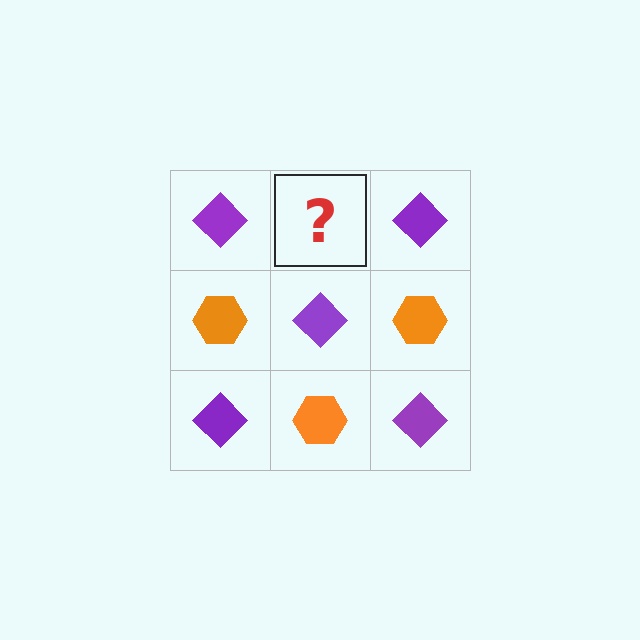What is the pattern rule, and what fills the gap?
The rule is that it alternates purple diamond and orange hexagon in a checkerboard pattern. The gap should be filled with an orange hexagon.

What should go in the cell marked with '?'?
The missing cell should contain an orange hexagon.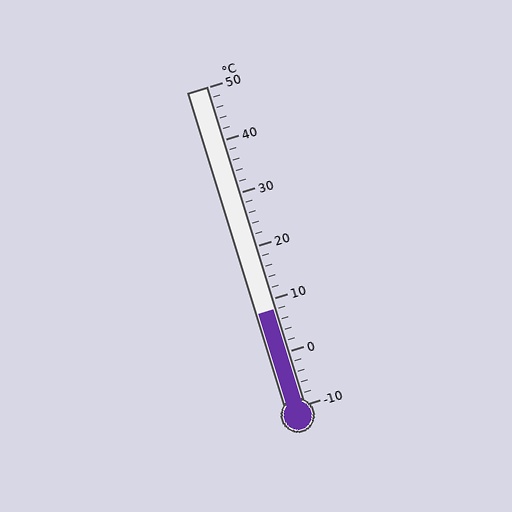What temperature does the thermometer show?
The thermometer shows approximately 8°C.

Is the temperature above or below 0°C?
The temperature is above 0°C.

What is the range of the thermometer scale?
The thermometer scale ranges from -10°C to 50°C.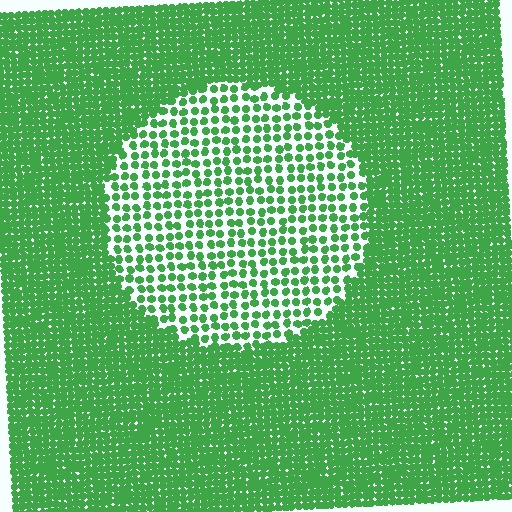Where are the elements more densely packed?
The elements are more densely packed outside the circle boundary.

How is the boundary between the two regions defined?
The boundary is defined by a change in element density (approximately 2.3x ratio). All elements are the same color, size, and shape.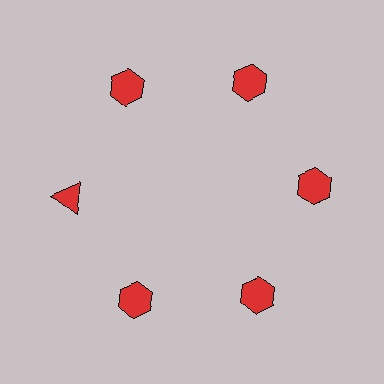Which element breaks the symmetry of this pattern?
The red triangle at roughly the 9 o'clock position breaks the symmetry. All other shapes are red hexagons.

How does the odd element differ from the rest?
It has a different shape: triangle instead of hexagon.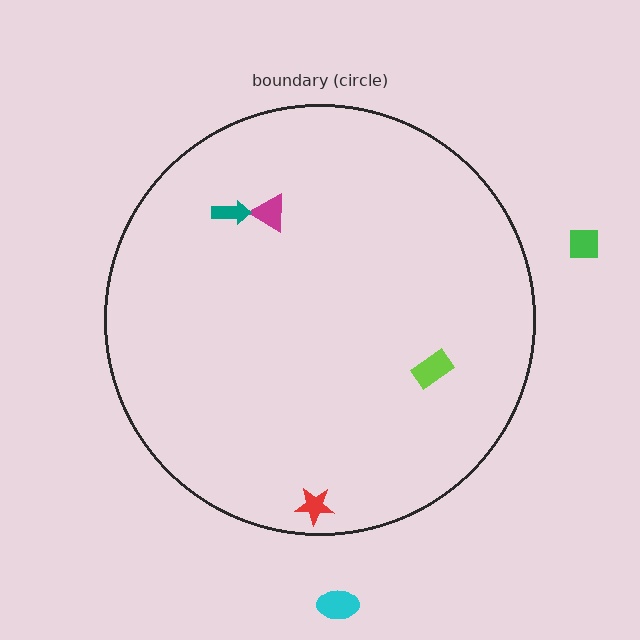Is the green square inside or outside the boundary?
Outside.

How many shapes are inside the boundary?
4 inside, 2 outside.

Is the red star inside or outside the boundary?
Inside.